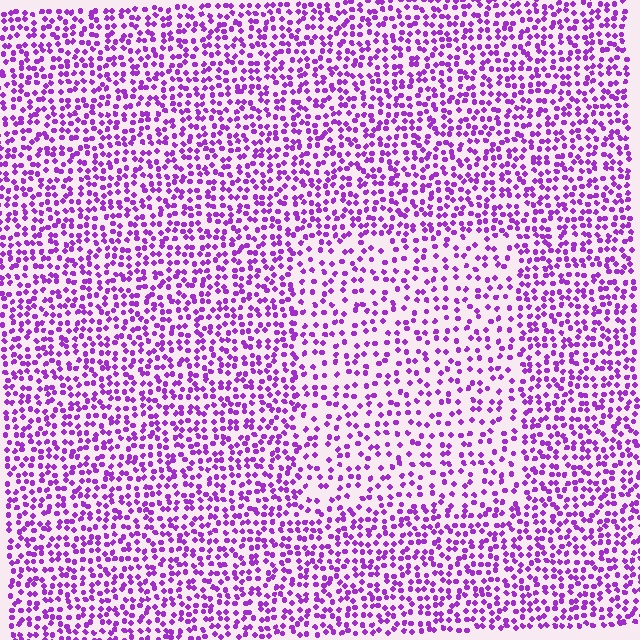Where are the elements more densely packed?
The elements are more densely packed outside the rectangle boundary.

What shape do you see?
I see a rectangle.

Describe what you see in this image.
The image contains small purple elements arranged at two different densities. A rectangle-shaped region is visible where the elements are less densely packed than the surrounding area.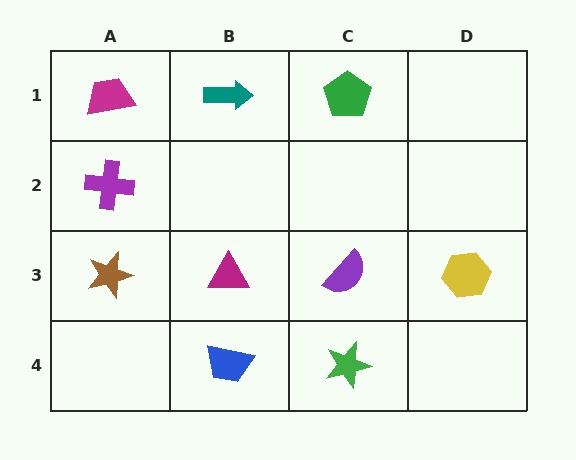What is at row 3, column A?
A brown star.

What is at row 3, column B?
A magenta triangle.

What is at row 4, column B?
A blue trapezoid.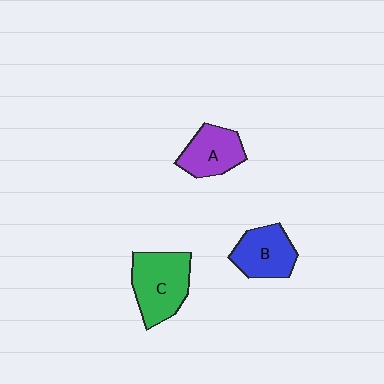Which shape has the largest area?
Shape C (green).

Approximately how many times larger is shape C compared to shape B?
Approximately 1.3 times.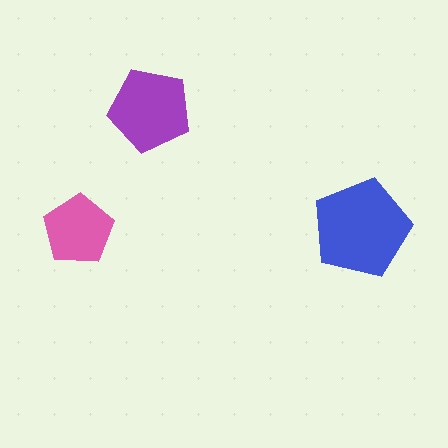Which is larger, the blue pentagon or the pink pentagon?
The blue one.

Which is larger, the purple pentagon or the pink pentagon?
The purple one.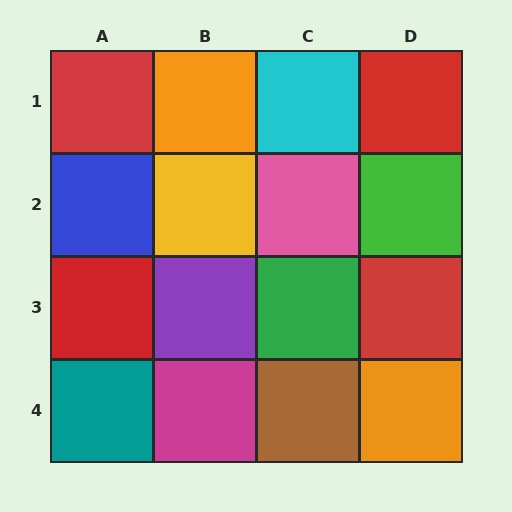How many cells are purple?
1 cell is purple.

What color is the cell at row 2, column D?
Green.